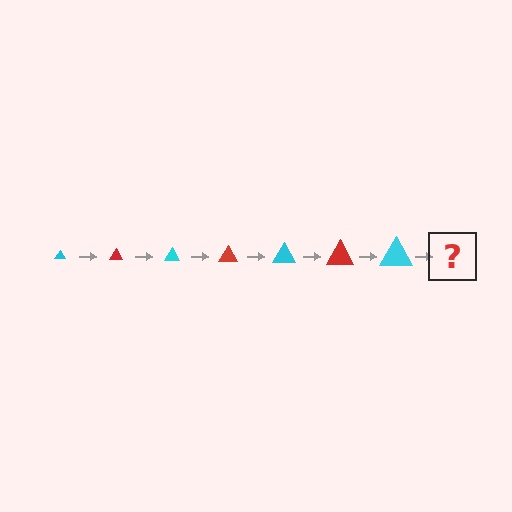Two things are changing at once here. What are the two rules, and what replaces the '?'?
The two rules are that the triangle grows larger each step and the color cycles through cyan and red. The '?' should be a red triangle, larger than the previous one.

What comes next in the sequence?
The next element should be a red triangle, larger than the previous one.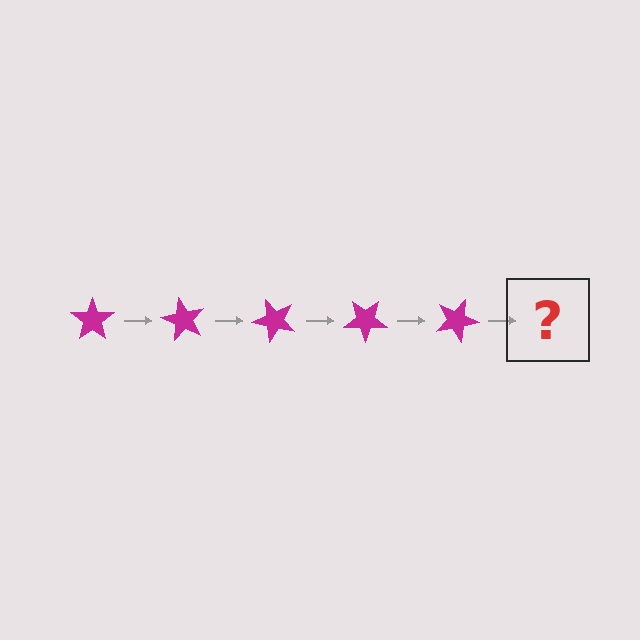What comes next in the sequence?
The next element should be a magenta star rotated 300 degrees.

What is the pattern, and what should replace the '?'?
The pattern is that the star rotates 60 degrees each step. The '?' should be a magenta star rotated 300 degrees.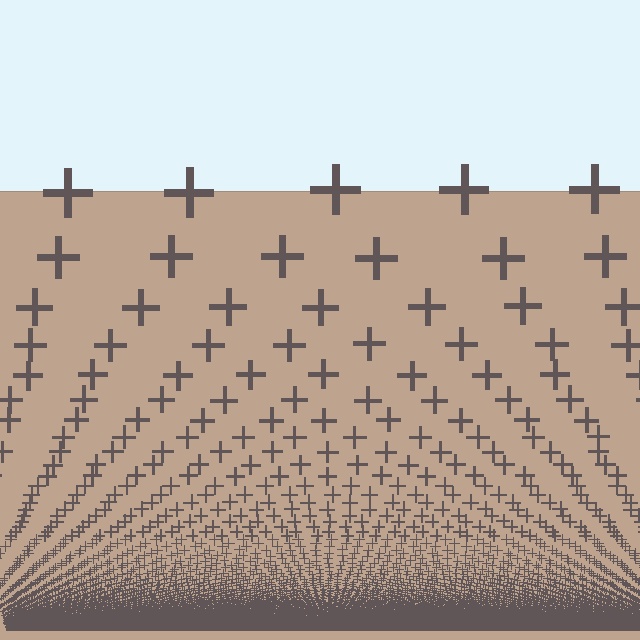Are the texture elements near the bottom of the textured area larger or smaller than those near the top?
Smaller. The gradient is inverted — elements near the bottom are smaller and denser.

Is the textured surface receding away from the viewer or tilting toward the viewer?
The surface appears to tilt toward the viewer. Texture elements get larger and sparser toward the top.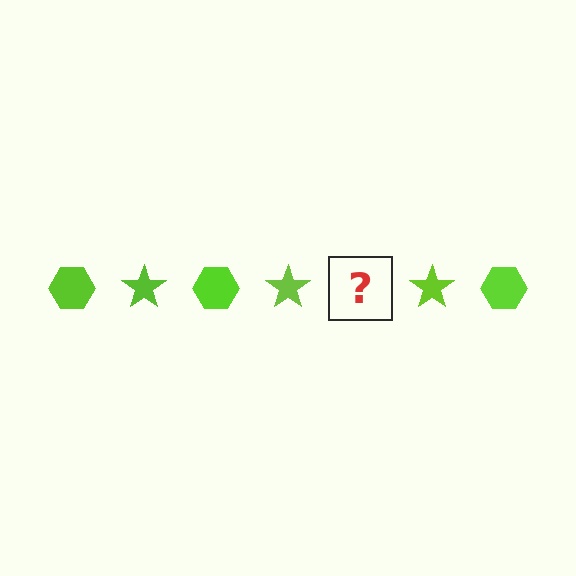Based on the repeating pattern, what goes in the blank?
The blank should be a lime hexagon.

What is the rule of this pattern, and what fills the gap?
The rule is that the pattern cycles through hexagon, star shapes in lime. The gap should be filled with a lime hexagon.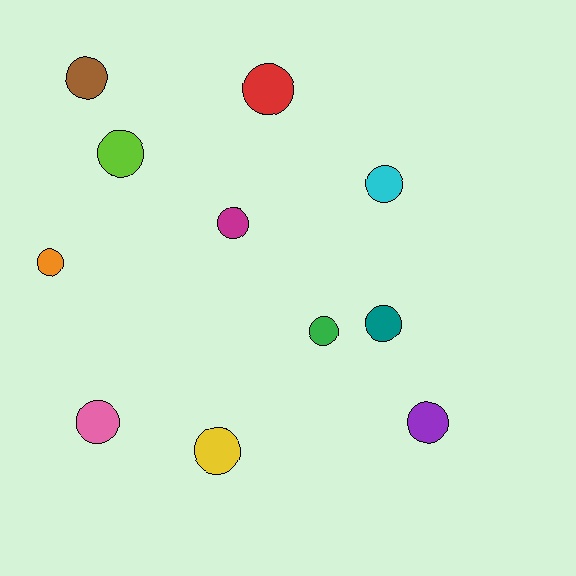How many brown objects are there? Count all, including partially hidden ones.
There is 1 brown object.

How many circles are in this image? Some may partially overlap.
There are 11 circles.